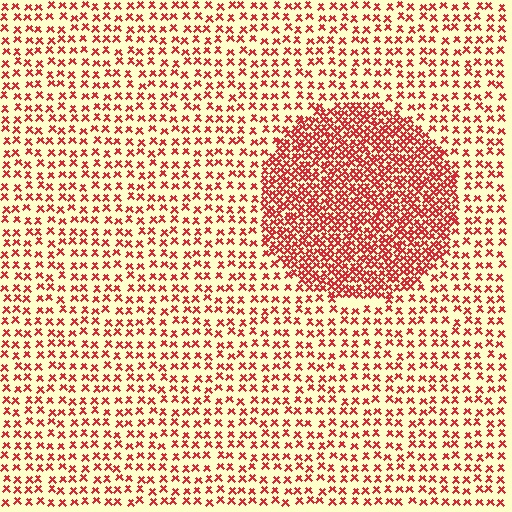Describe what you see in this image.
The image contains small red elements arranged at two different densities. A circle-shaped region is visible where the elements are more densely packed than the surrounding area.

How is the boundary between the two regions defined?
The boundary is defined by a change in element density (approximately 2.4x ratio). All elements are the same color, size, and shape.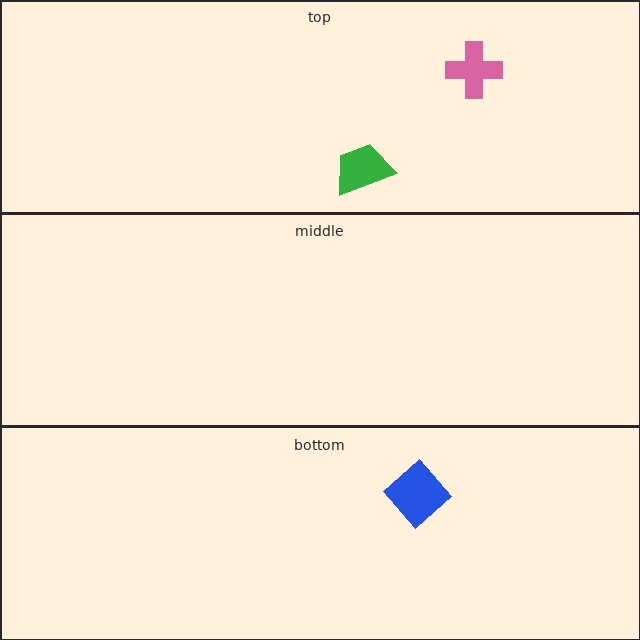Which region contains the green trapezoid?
The top region.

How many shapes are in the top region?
2.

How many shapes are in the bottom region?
1.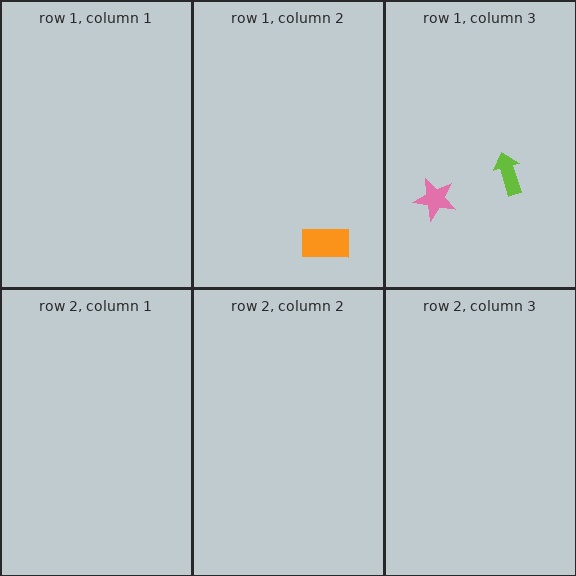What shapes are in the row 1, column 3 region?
The pink star, the lime arrow.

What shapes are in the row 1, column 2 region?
The orange rectangle.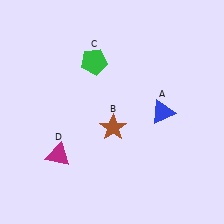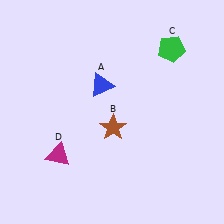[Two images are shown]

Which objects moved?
The objects that moved are: the blue triangle (A), the green pentagon (C).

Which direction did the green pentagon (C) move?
The green pentagon (C) moved right.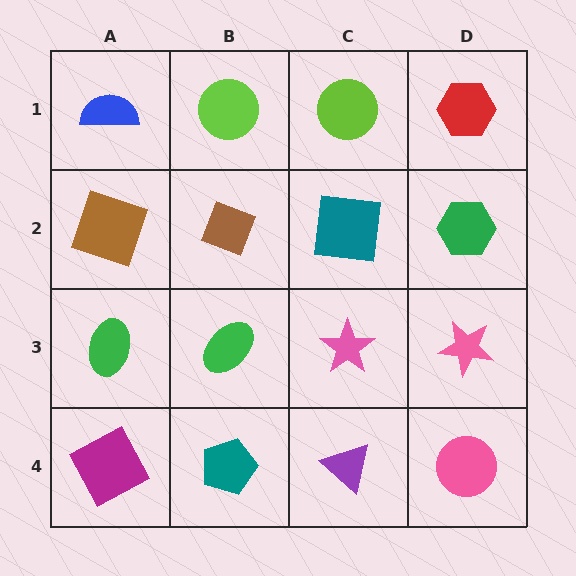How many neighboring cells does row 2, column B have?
4.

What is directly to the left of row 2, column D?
A teal square.